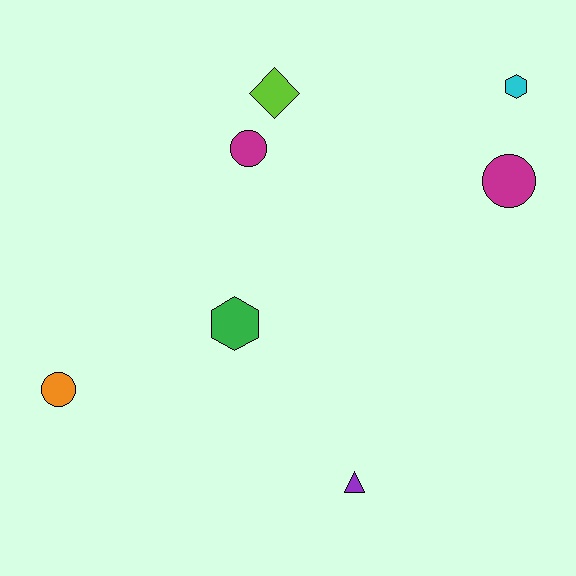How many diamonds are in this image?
There is 1 diamond.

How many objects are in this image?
There are 7 objects.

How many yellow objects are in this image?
There are no yellow objects.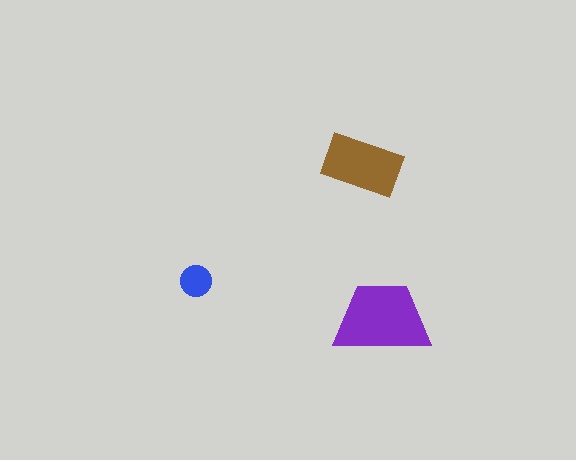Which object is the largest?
The purple trapezoid.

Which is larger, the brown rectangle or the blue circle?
The brown rectangle.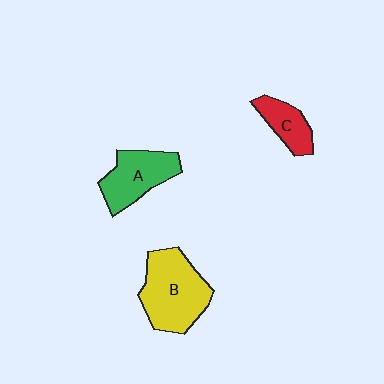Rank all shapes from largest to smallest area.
From largest to smallest: B (yellow), A (green), C (red).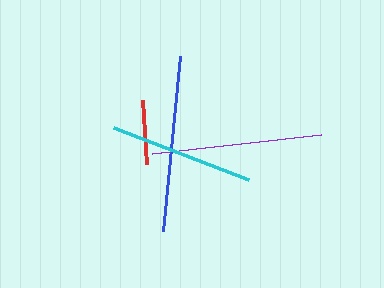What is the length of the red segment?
The red segment is approximately 64 pixels long.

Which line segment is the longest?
The blue line is the longest at approximately 176 pixels.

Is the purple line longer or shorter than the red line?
The purple line is longer than the red line.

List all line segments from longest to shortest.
From longest to shortest: blue, purple, cyan, red.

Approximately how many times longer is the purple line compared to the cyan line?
The purple line is approximately 1.2 times the length of the cyan line.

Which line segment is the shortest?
The red line is the shortest at approximately 64 pixels.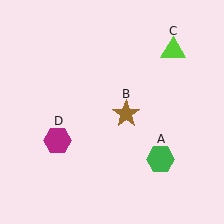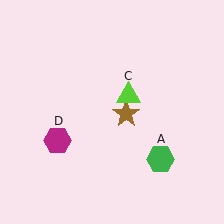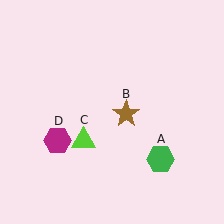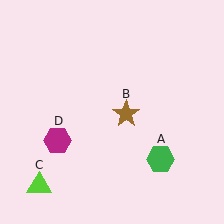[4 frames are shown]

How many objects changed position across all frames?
1 object changed position: lime triangle (object C).